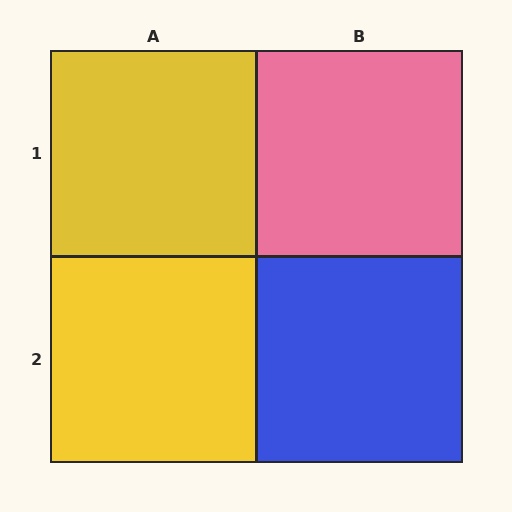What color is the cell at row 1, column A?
Yellow.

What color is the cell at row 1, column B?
Pink.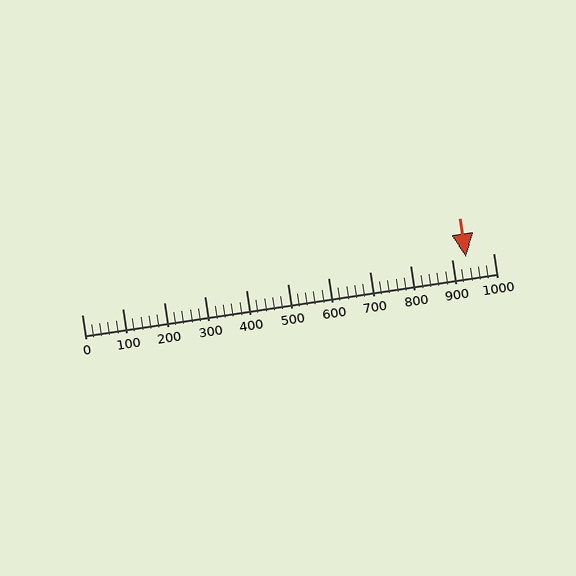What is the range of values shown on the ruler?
The ruler shows values from 0 to 1000.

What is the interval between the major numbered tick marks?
The major tick marks are spaced 100 units apart.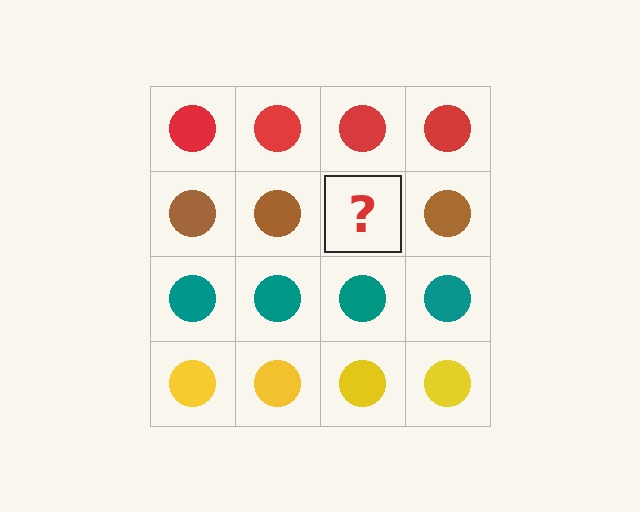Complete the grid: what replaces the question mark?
The question mark should be replaced with a brown circle.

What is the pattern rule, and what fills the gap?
The rule is that each row has a consistent color. The gap should be filled with a brown circle.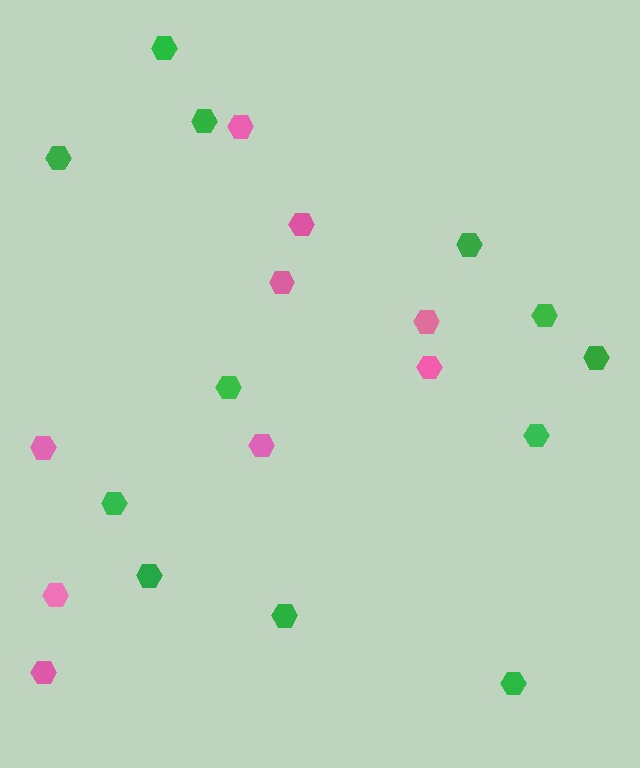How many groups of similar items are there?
There are 2 groups: one group of green hexagons (12) and one group of pink hexagons (9).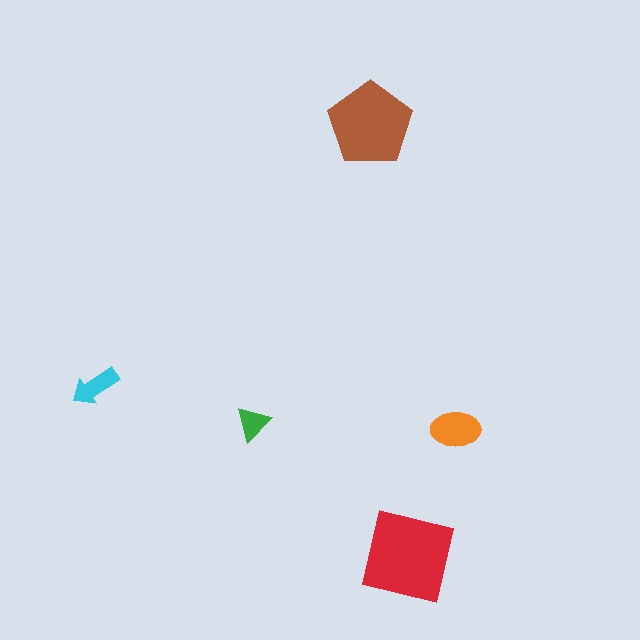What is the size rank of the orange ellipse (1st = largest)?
3rd.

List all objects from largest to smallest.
The red square, the brown pentagon, the orange ellipse, the cyan arrow, the green triangle.